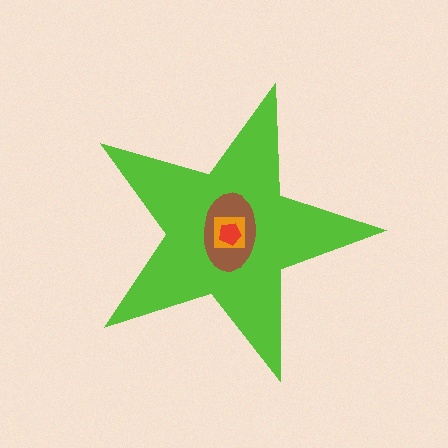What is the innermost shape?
The red pentagon.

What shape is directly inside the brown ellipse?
The orange square.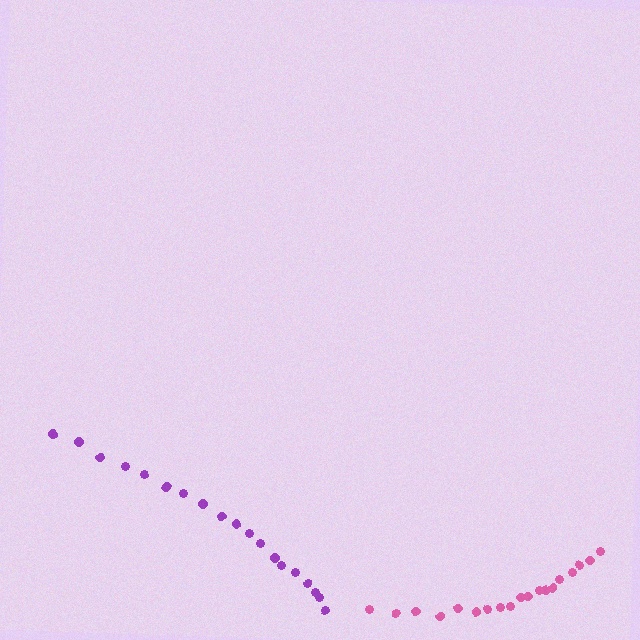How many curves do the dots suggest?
There are 2 distinct paths.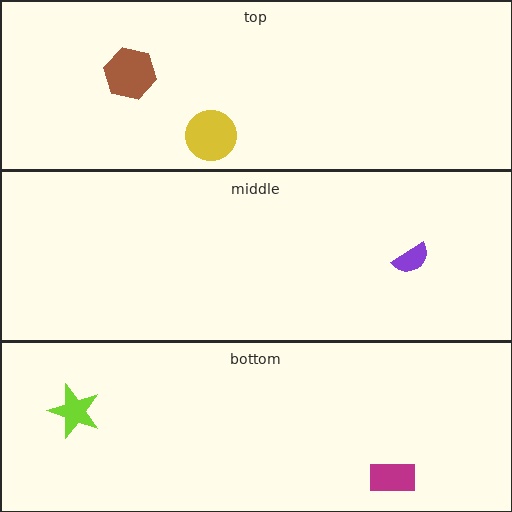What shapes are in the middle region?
The purple semicircle.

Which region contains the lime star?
The bottom region.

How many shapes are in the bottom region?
2.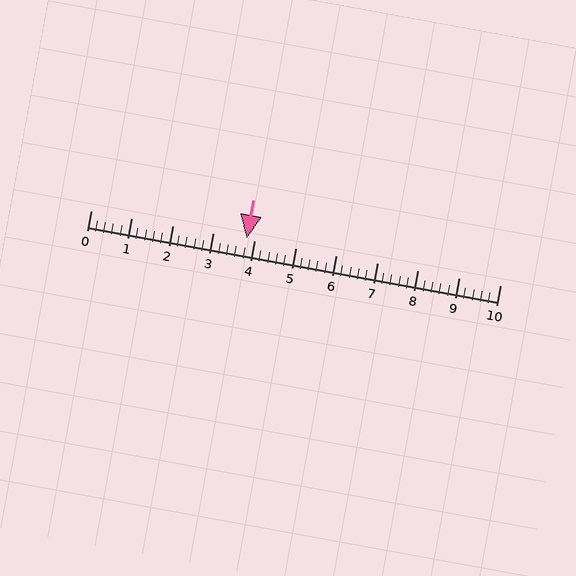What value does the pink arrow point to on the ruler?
The pink arrow points to approximately 3.8.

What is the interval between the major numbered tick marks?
The major tick marks are spaced 1 units apart.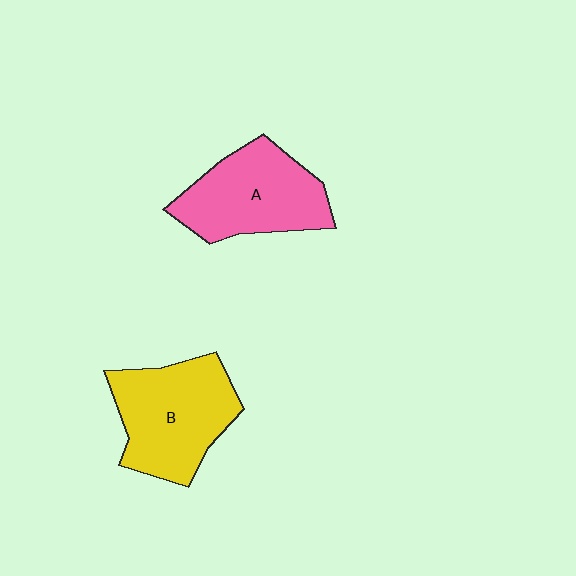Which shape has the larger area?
Shape B (yellow).